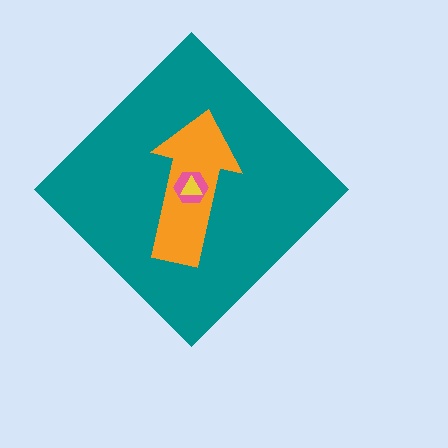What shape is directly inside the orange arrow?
The pink hexagon.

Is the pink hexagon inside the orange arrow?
Yes.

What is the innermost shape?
The yellow triangle.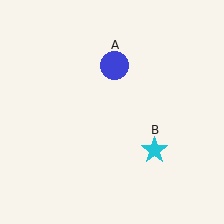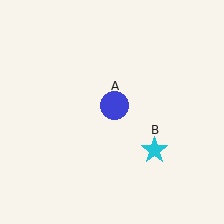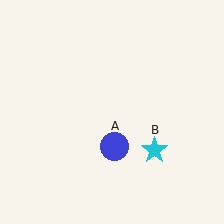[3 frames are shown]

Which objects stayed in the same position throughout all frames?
Cyan star (object B) remained stationary.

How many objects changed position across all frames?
1 object changed position: blue circle (object A).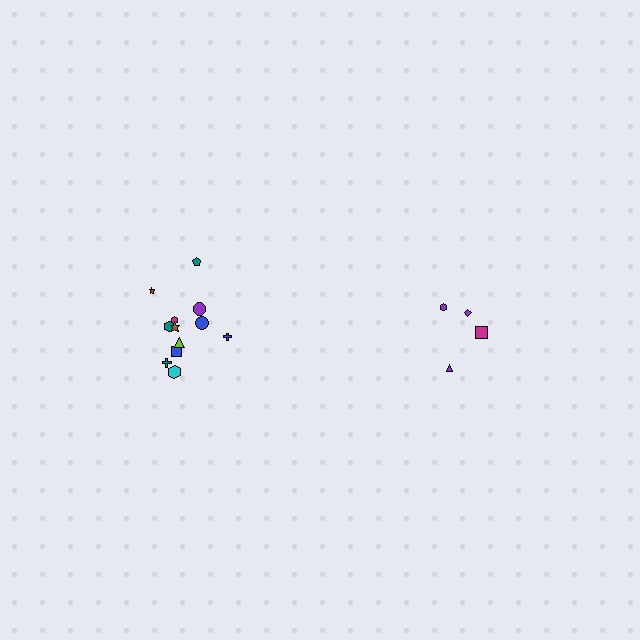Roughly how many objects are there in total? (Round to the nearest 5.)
Roughly 15 objects in total.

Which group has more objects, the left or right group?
The left group.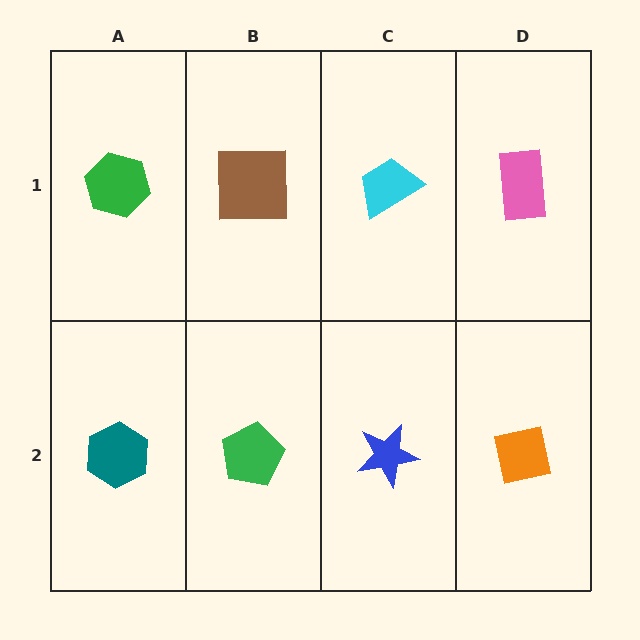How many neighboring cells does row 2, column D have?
2.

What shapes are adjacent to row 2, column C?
A cyan trapezoid (row 1, column C), a green pentagon (row 2, column B), an orange square (row 2, column D).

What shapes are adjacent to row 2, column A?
A green hexagon (row 1, column A), a green pentagon (row 2, column B).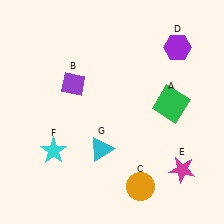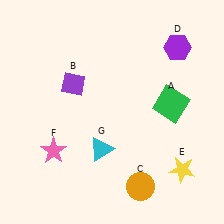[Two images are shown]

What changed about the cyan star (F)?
In Image 1, F is cyan. In Image 2, it changed to pink.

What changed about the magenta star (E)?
In Image 1, E is magenta. In Image 2, it changed to yellow.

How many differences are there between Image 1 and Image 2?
There are 2 differences between the two images.